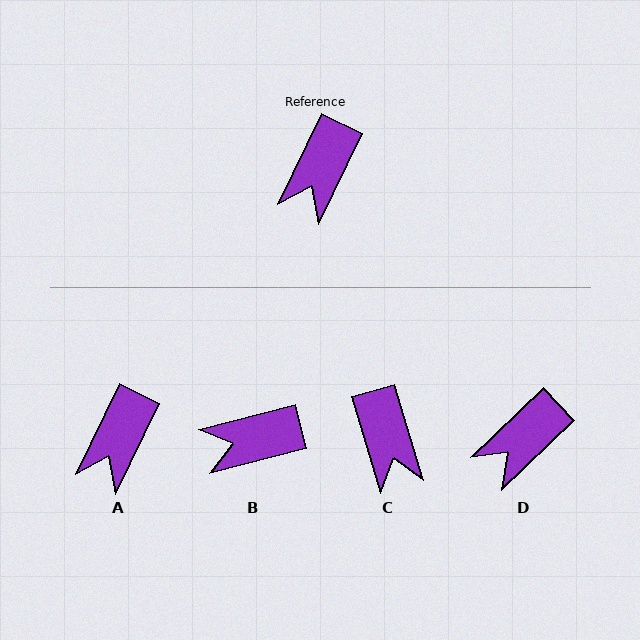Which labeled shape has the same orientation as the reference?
A.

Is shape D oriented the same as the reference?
No, it is off by about 20 degrees.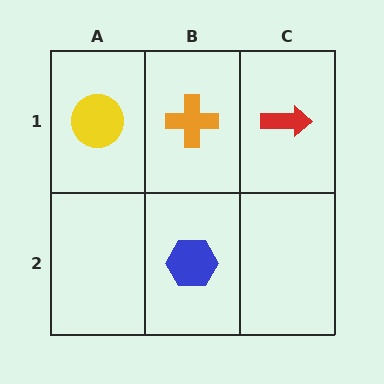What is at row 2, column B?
A blue hexagon.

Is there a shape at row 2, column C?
No, that cell is empty.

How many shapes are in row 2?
1 shape.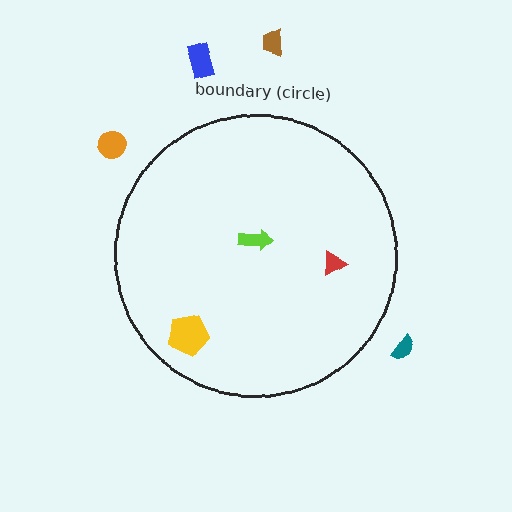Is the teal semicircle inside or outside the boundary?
Outside.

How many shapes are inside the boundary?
3 inside, 4 outside.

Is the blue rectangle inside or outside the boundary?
Outside.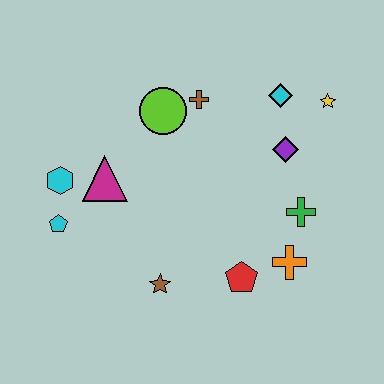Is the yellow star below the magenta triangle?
No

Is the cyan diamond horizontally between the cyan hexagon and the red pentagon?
No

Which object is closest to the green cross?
The orange cross is closest to the green cross.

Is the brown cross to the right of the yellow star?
No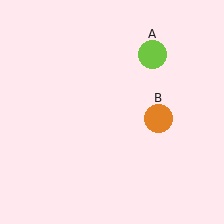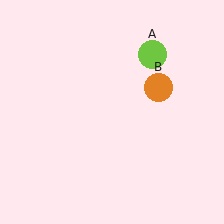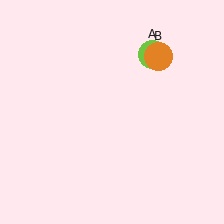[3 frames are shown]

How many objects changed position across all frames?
1 object changed position: orange circle (object B).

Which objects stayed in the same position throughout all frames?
Lime circle (object A) remained stationary.